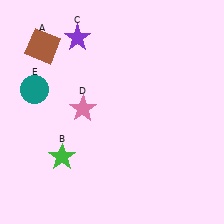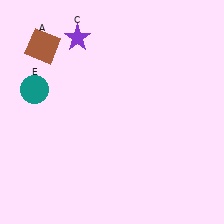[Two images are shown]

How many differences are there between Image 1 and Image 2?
There are 2 differences between the two images.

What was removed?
The pink star (D), the green star (B) were removed in Image 2.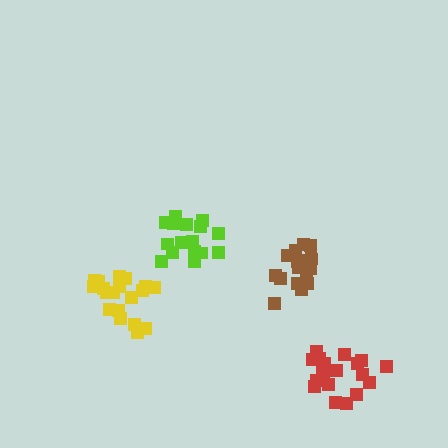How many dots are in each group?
Group 1: 19 dots, Group 2: 18 dots, Group 3: 19 dots, Group 4: 16 dots (72 total).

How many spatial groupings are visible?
There are 4 spatial groupings.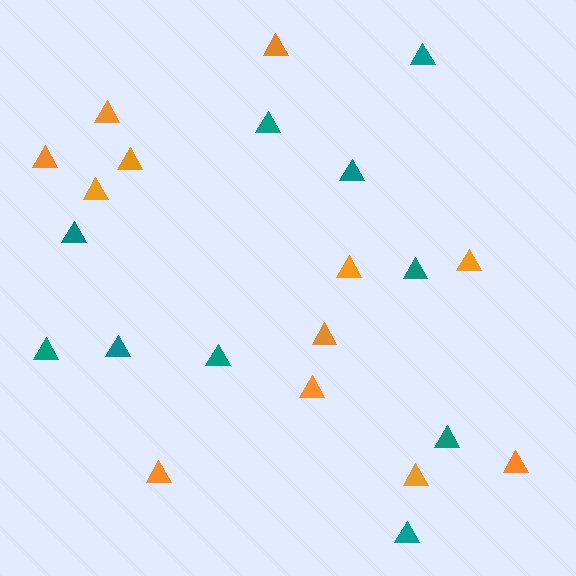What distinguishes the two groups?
There are 2 groups: one group of orange triangles (12) and one group of teal triangles (10).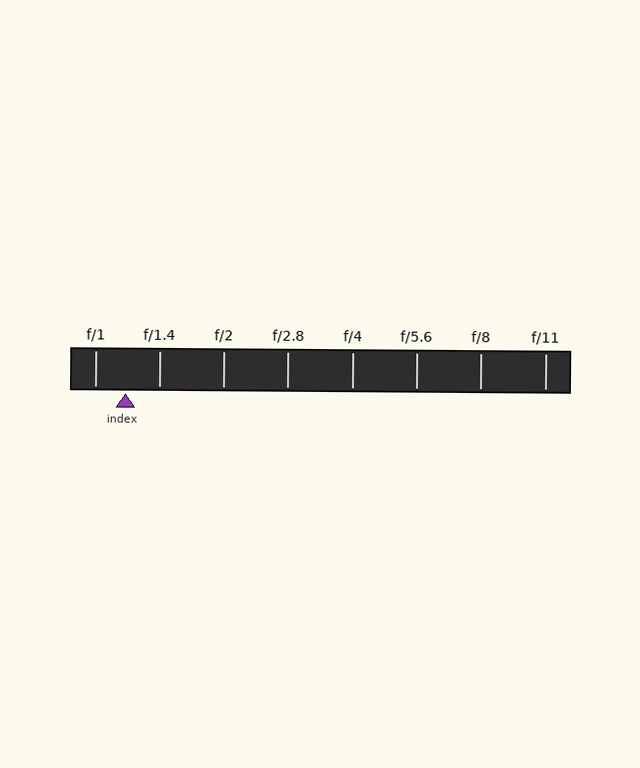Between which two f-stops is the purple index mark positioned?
The index mark is between f/1 and f/1.4.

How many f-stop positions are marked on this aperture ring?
There are 8 f-stop positions marked.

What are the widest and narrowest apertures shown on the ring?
The widest aperture shown is f/1 and the narrowest is f/11.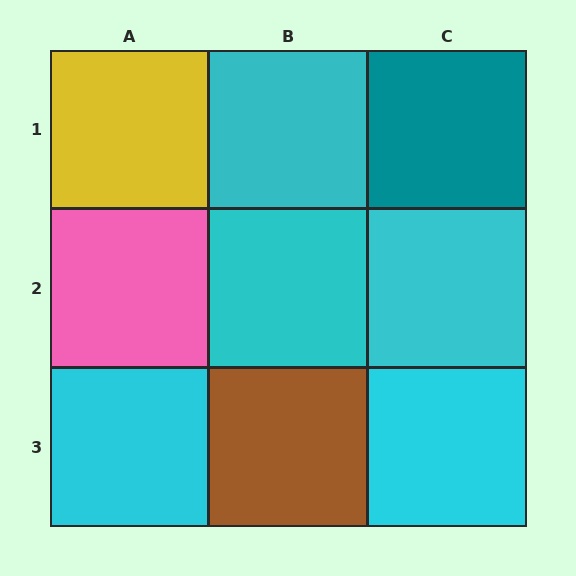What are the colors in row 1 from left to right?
Yellow, cyan, teal.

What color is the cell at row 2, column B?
Cyan.